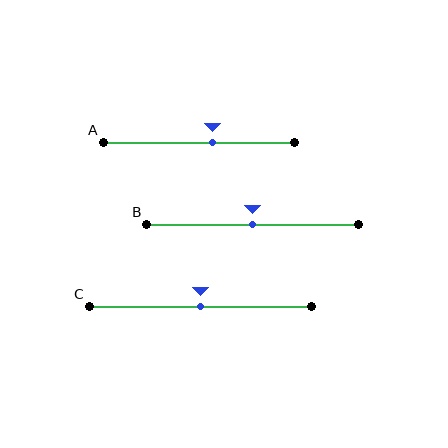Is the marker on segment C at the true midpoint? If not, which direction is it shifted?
Yes, the marker on segment C is at the true midpoint.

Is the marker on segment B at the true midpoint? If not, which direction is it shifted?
Yes, the marker on segment B is at the true midpoint.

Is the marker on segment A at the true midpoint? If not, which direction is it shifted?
No, the marker on segment A is shifted to the right by about 7% of the segment length.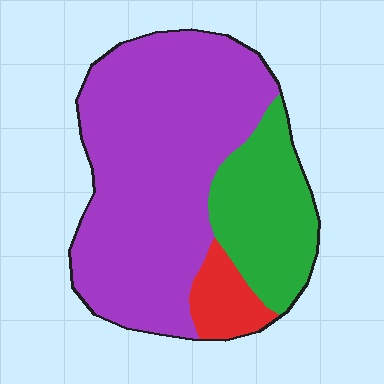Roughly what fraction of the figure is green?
Green covers 24% of the figure.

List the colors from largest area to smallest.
From largest to smallest: purple, green, red.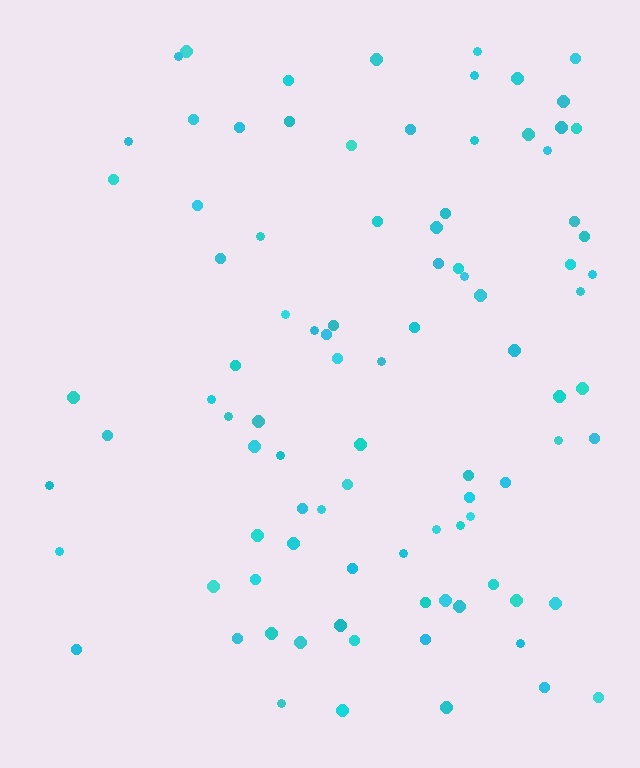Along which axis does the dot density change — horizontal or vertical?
Horizontal.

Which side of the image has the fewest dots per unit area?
The left.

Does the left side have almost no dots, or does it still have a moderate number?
Still a moderate number, just noticeably fewer than the right.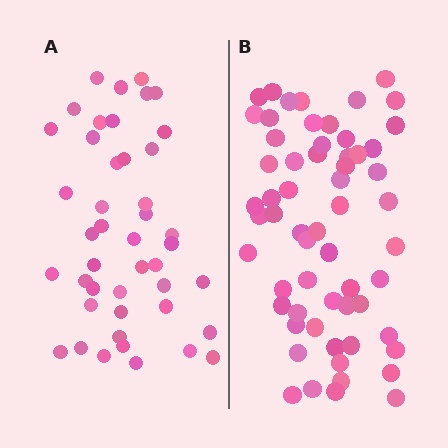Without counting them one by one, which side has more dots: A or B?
Region B (the right region) has more dots.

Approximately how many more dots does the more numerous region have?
Region B has approximately 15 more dots than region A.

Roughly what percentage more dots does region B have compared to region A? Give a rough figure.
About 35% more.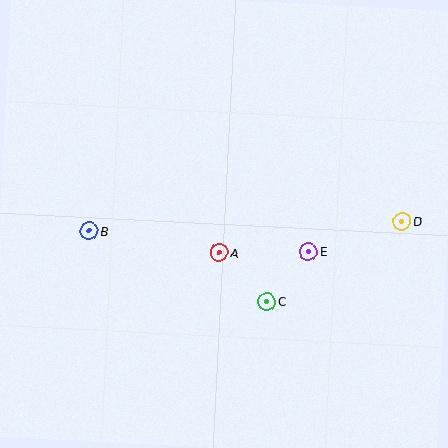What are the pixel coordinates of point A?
Point A is at (219, 253).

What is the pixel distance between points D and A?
The distance between D and A is 185 pixels.